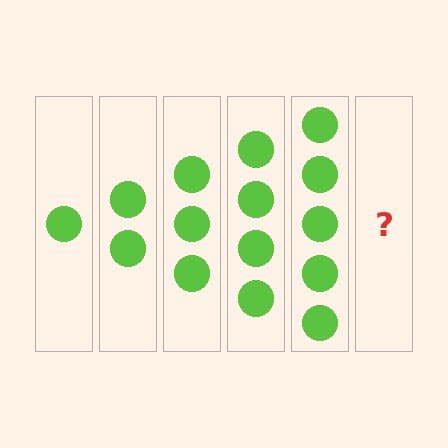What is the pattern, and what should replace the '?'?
The pattern is that each step adds one more circle. The '?' should be 6 circles.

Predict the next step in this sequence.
The next step is 6 circles.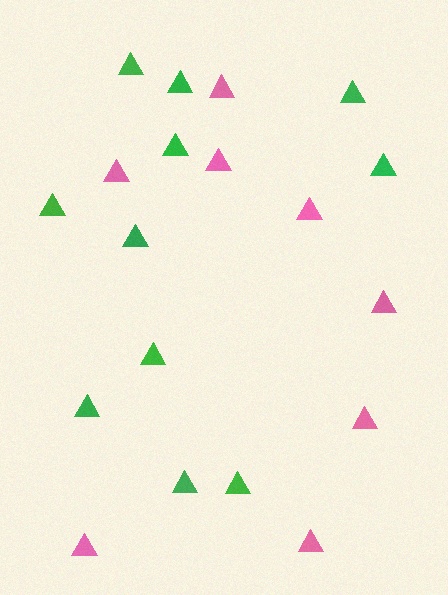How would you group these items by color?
There are 2 groups: one group of green triangles (11) and one group of pink triangles (8).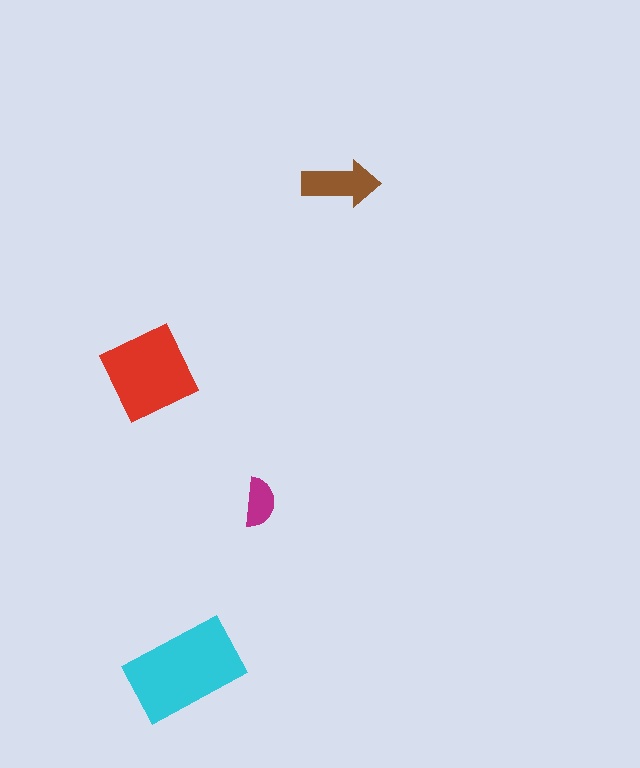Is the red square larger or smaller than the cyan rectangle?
Smaller.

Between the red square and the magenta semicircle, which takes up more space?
The red square.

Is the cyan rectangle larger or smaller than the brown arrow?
Larger.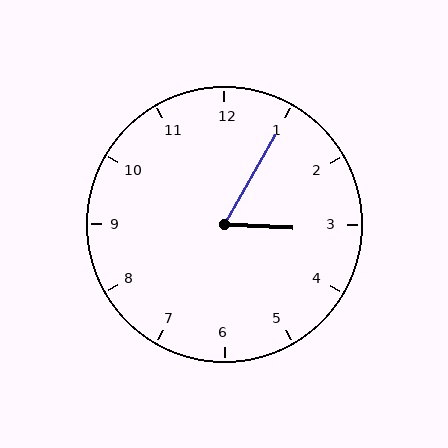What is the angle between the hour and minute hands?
Approximately 62 degrees.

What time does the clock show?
3:05.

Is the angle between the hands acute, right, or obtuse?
It is acute.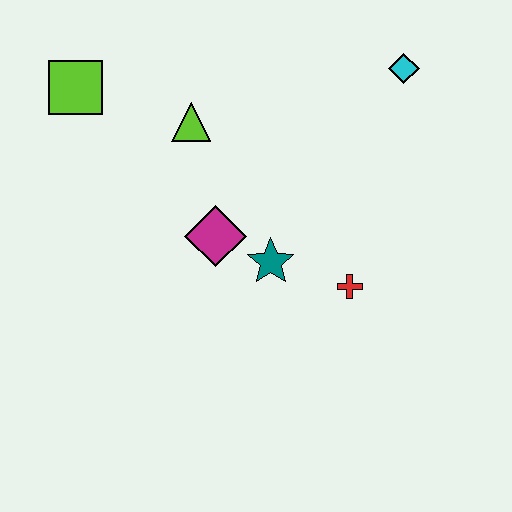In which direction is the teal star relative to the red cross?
The teal star is to the left of the red cross.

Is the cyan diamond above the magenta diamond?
Yes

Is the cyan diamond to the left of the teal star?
No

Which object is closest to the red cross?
The teal star is closest to the red cross.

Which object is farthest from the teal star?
The lime square is farthest from the teal star.